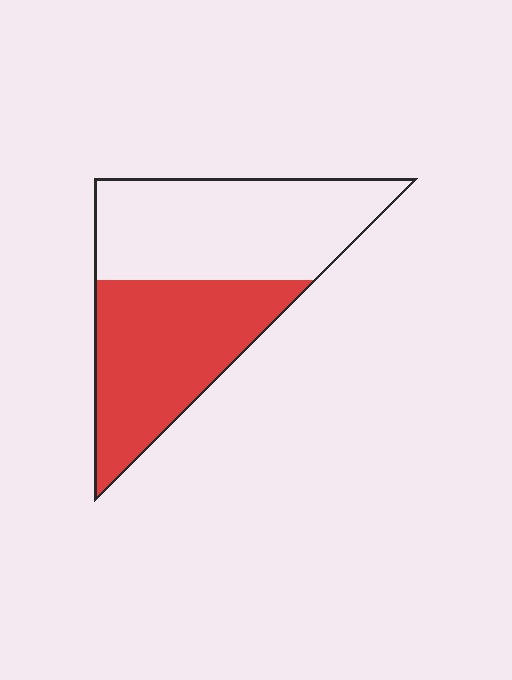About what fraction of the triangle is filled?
About one half (1/2).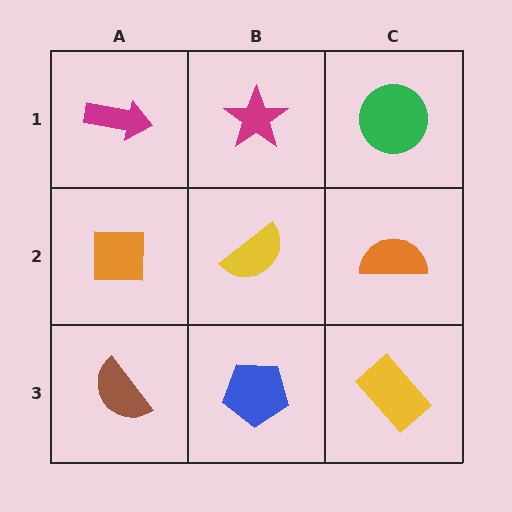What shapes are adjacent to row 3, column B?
A yellow semicircle (row 2, column B), a brown semicircle (row 3, column A), a yellow rectangle (row 3, column C).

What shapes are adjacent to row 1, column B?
A yellow semicircle (row 2, column B), a magenta arrow (row 1, column A), a green circle (row 1, column C).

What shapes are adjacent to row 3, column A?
An orange square (row 2, column A), a blue pentagon (row 3, column B).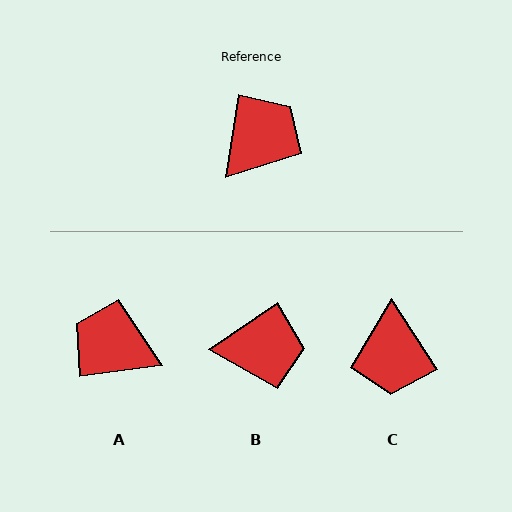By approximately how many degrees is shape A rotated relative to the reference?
Approximately 106 degrees counter-clockwise.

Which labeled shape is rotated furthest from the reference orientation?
C, about 138 degrees away.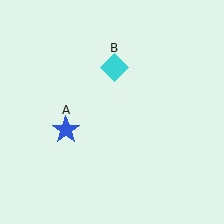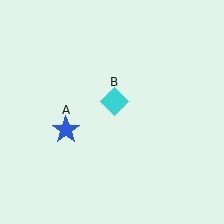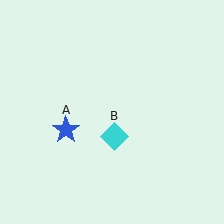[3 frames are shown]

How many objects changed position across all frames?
1 object changed position: cyan diamond (object B).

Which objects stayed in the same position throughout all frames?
Blue star (object A) remained stationary.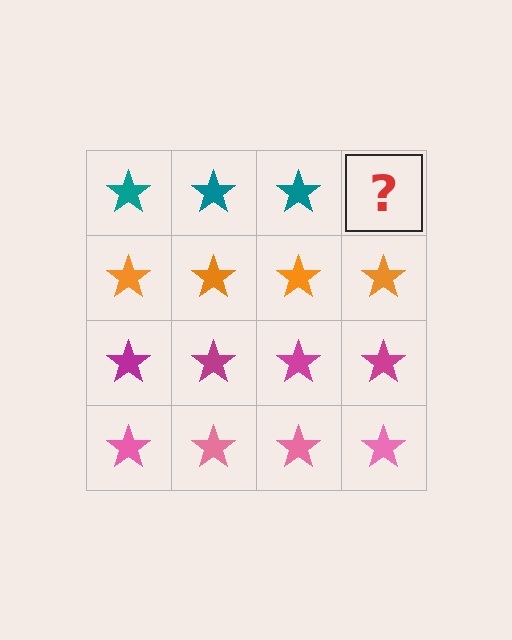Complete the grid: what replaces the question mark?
The question mark should be replaced with a teal star.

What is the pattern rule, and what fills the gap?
The rule is that each row has a consistent color. The gap should be filled with a teal star.